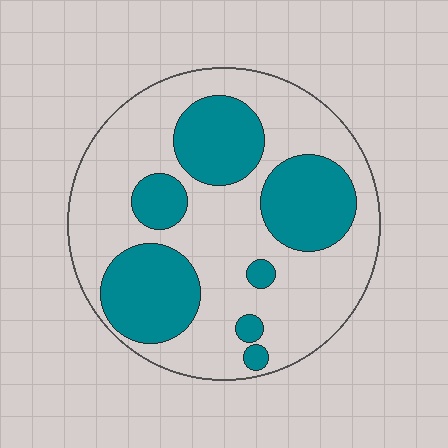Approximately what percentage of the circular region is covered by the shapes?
Approximately 35%.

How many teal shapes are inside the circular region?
7.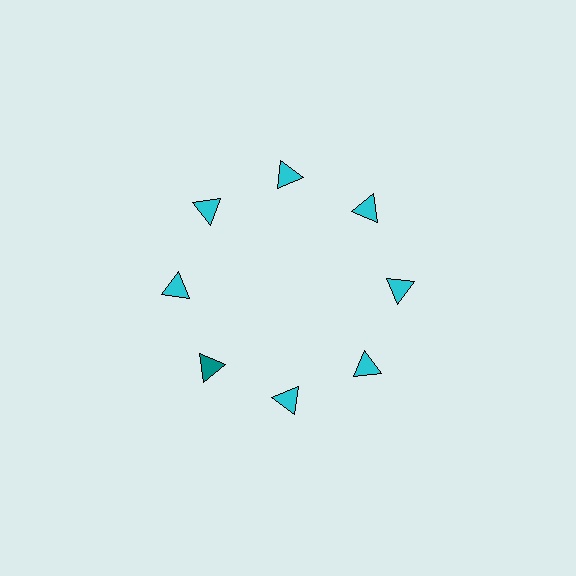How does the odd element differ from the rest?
It has a different color: teal instead of cyan.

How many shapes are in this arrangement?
There are 8 shapes arranged in a ring pattern.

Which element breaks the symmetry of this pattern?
The teal triangle at roughly the 8 o'clock position breaks the symmetry. All other shapes are cyan triangles.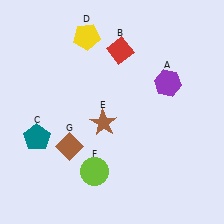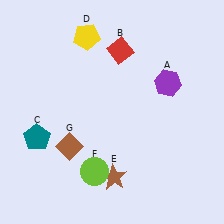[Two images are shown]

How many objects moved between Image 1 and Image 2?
1 object moved between the two images.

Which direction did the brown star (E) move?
The brown star (E) moved down.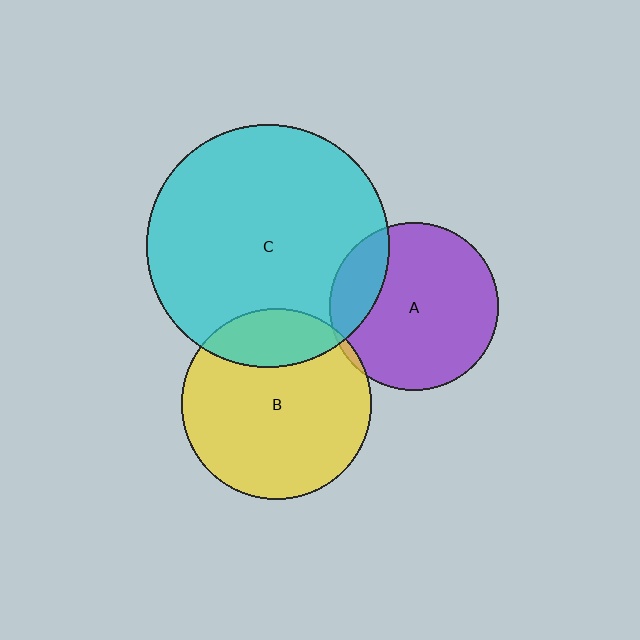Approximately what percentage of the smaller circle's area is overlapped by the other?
Approximately 5%.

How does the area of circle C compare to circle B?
Approximately 1.6 times.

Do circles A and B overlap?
Yes.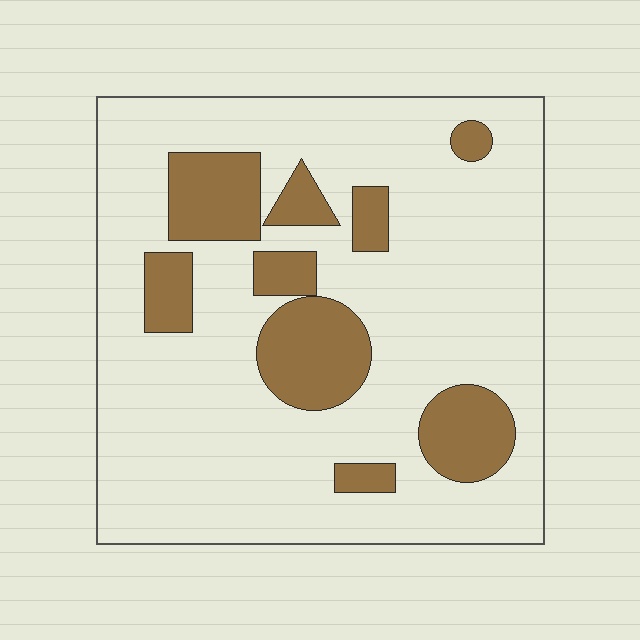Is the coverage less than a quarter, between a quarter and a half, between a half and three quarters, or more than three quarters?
Less than a quarter.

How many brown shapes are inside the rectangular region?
9.